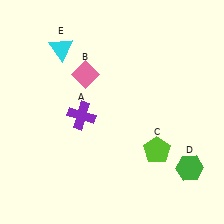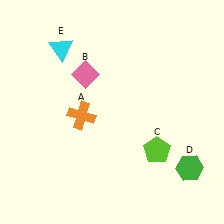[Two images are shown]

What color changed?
The cross (A) changed from purple in Image 1 to orange in Image 2.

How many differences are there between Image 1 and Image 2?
There is 1 difference between the two images.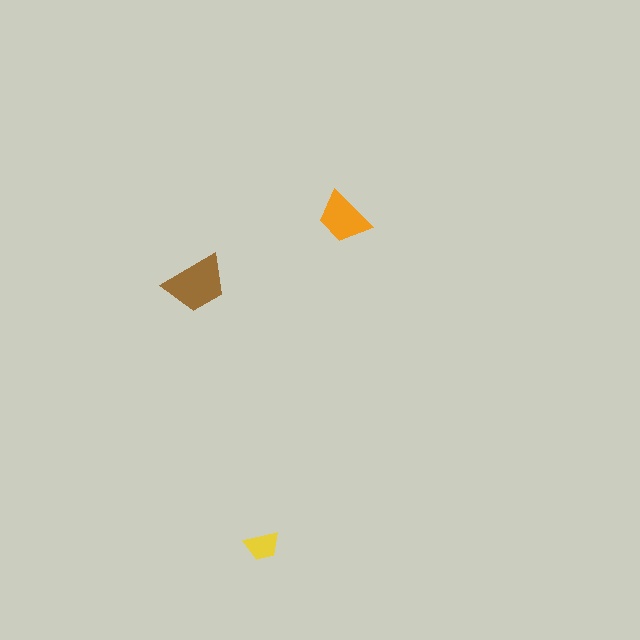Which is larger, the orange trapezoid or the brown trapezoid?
The brown one.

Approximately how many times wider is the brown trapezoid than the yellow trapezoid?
About 2 times wider.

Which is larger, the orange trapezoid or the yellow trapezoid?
The orange one.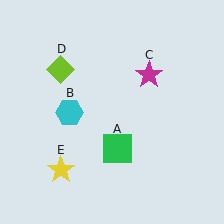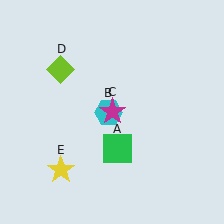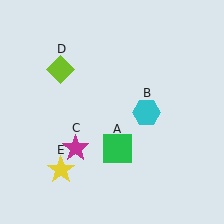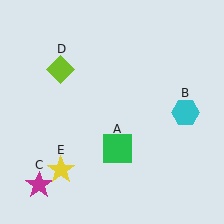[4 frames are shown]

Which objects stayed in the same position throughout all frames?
Green square (object A) and lime diamond (object D) and yellow star (object E) remained stationary.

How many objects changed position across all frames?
2 objects changed position: cyan hexagon (object B), magenta star (object C).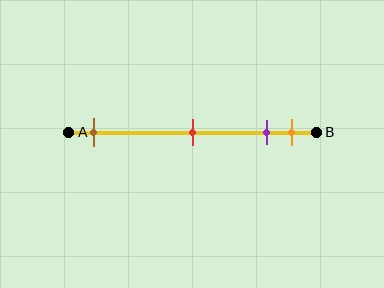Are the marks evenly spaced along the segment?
No, the marks are not evenly spaced.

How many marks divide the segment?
There are 4 marks dividing the segment.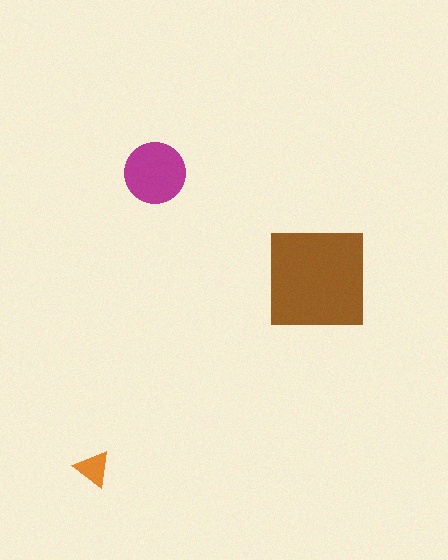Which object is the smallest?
The orange triangle.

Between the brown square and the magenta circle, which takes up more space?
The brown square.